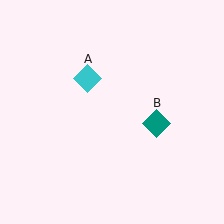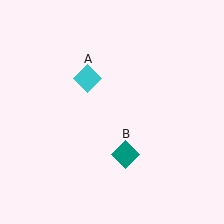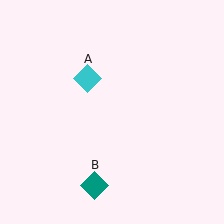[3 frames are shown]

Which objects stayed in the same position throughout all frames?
Cyan diamond (object A) remained stationary.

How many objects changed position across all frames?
1 object changed position: teal diamond (object B).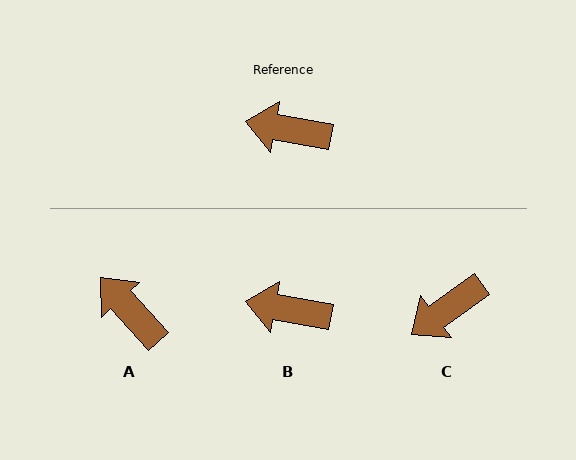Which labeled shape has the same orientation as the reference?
B.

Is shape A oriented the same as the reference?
No, it is off by about 38 degrees.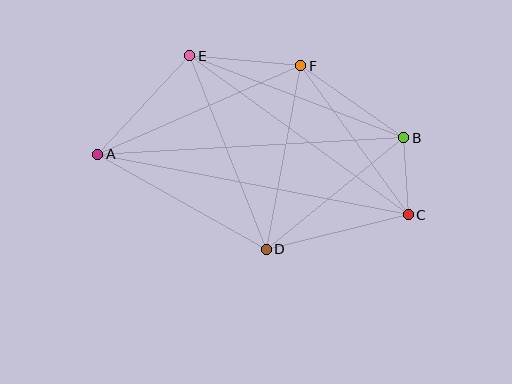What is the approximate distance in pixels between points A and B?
The distance between A and B is approximately 307 pixels.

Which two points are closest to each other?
Points B and C are closest to each other.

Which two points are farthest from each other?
Points A and C are farthest from each other.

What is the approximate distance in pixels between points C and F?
The distance between C and F is approximately 184 pixels.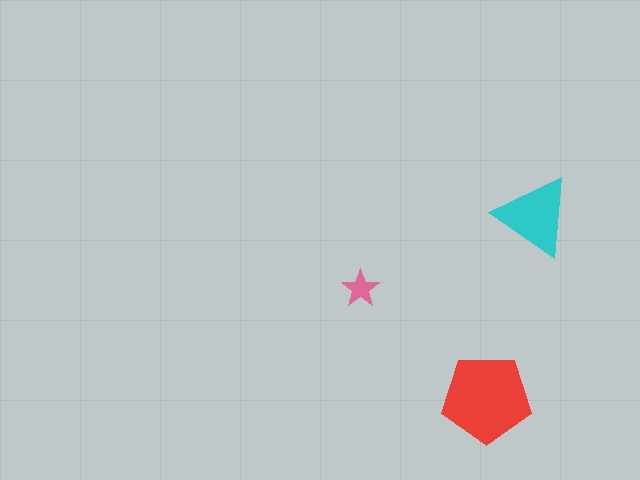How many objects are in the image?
There are 3 objects in the image.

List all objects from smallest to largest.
The pink star, the cyan triangle, the red pentagon.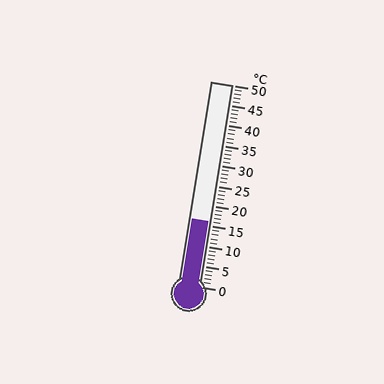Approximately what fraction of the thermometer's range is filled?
The thermometer is filled to approximately 30% of its range.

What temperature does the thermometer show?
The thermometer shows approximately 16°C.